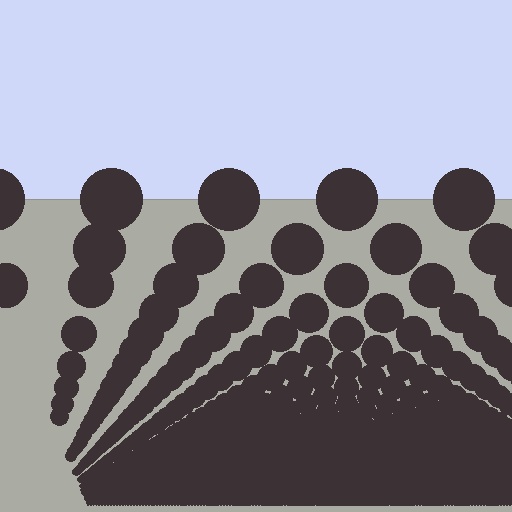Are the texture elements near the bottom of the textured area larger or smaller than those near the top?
Smaller. The gradient is inverted — elements near the bottom are smaller and denser.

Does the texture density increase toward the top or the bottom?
Density increases toward the bottom.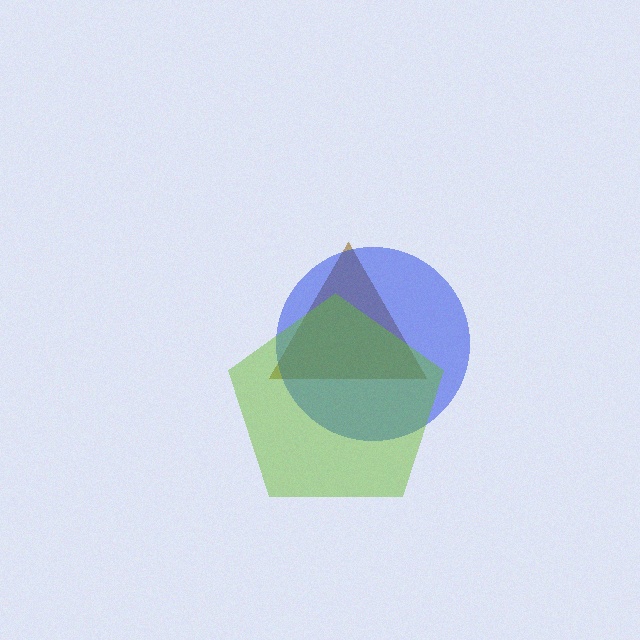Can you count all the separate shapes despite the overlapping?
Yes, there are 3 separate shapes.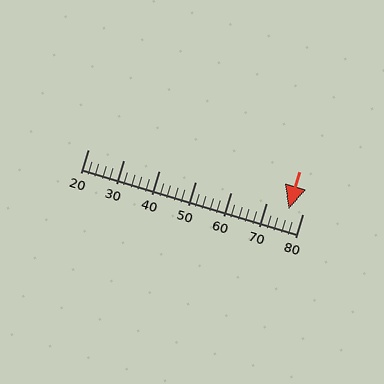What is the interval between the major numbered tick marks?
The major tick marks are spaced 10 units apart.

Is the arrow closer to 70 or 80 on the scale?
The arrow is closer to 80.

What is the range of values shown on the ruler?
The ruler shows values from 20 to 80.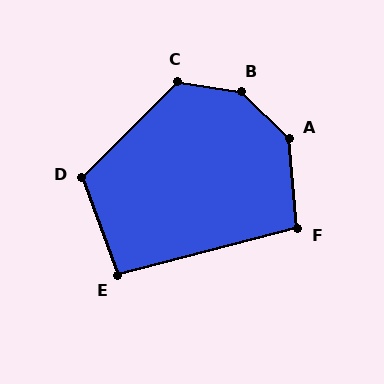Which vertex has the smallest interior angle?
E, at approximately 96 degrees.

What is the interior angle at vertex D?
Approximately 115 degrees (obtuse).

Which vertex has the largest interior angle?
B, at approximately 146 degrees.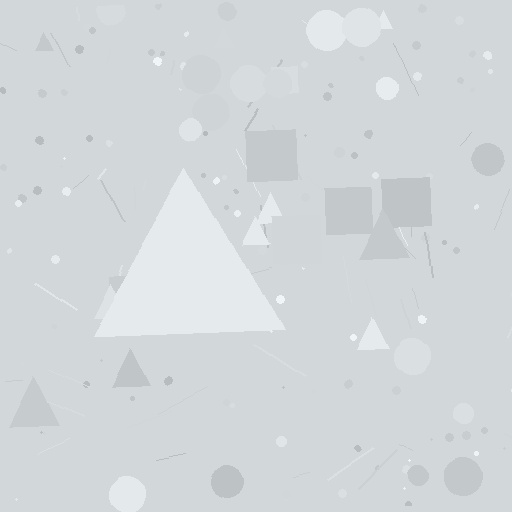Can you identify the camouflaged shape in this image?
The camouflaged shape is a triangle.